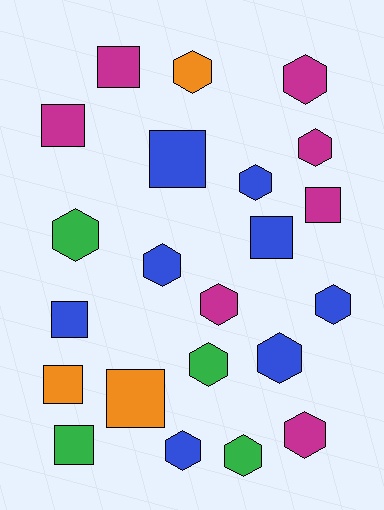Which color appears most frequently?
Blue, with 8 objects.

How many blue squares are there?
There are 3 blue squares.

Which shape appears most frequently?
Hexagon, with 13 objects.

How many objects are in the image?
There are 22 objects.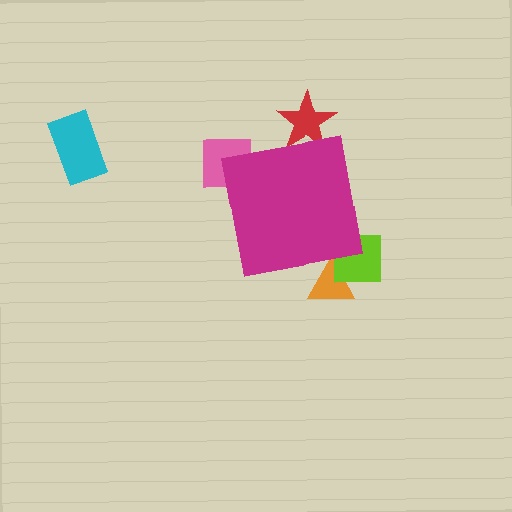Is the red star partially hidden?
Yes, the red star is partially hidden behind the magenta square.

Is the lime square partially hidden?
Yes, the lime square is partially hidden behind the magenta square.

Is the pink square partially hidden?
Yes, the pink square is partially hidden behind the magenta square.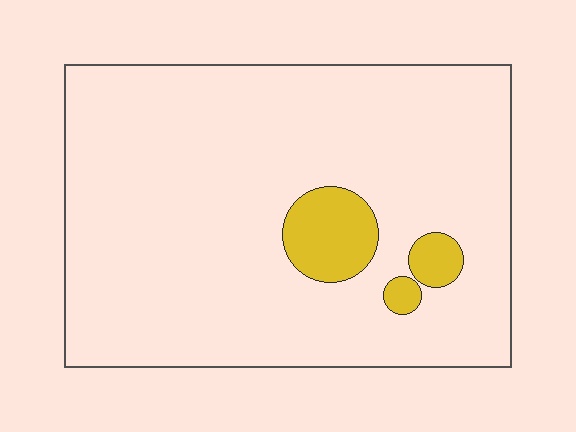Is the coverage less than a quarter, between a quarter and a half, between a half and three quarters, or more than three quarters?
Less than a quarter.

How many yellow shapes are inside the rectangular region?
3.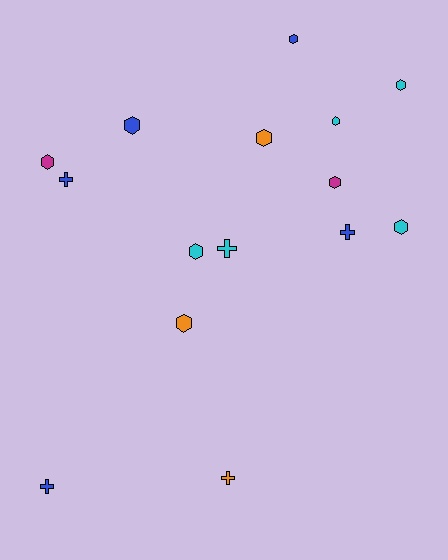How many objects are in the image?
There are 15 objects.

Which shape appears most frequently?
Hexagon, with 10 objects.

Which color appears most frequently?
Cyan, with 5 objects.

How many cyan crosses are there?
There is 1 cyan cross.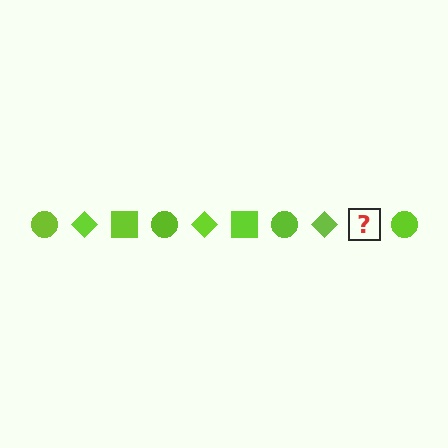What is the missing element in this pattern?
The missing element is a lime square.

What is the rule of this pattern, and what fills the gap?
The rule is that the pattern cycles through circle, diamond, square shapes in lime. The gap should be filled with a lime square.